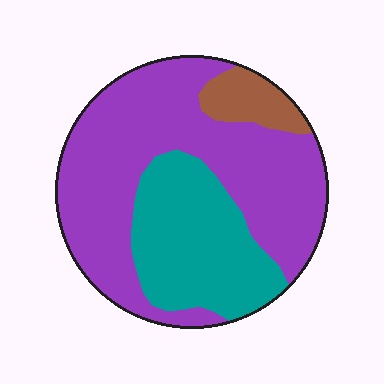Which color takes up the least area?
Brown, at roughly 10%.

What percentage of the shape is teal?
Teal covers about 30% of the shape.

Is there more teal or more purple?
Purple.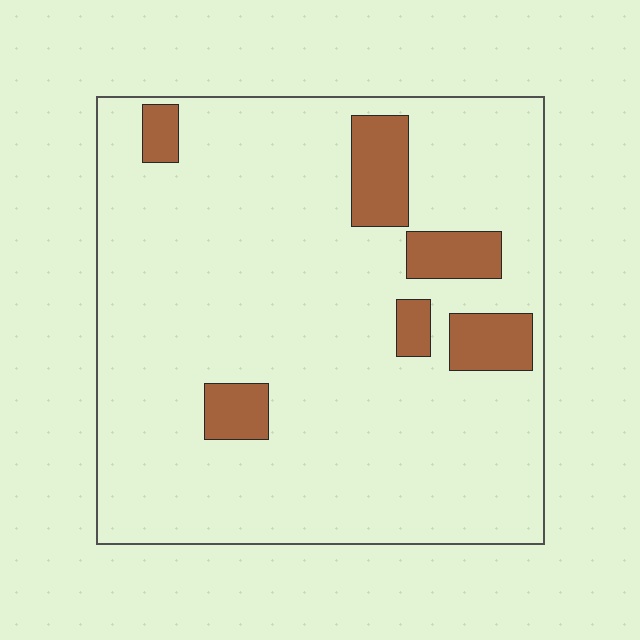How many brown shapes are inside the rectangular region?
6.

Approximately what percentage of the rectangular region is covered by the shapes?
Approximately 10%.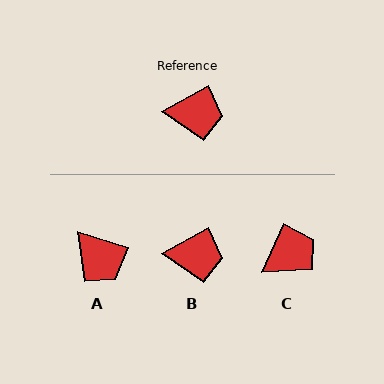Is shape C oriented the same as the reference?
No, it is off by about 37 degrees.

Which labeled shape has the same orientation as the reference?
B.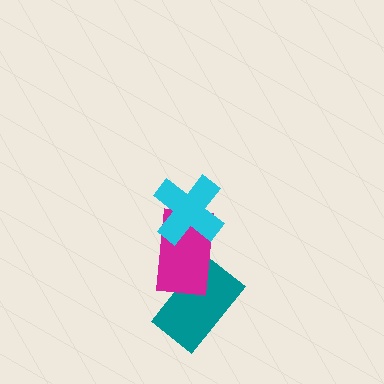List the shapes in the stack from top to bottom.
From top to bottom: the cyan cross, the magenta rectangle, the teal rectangle.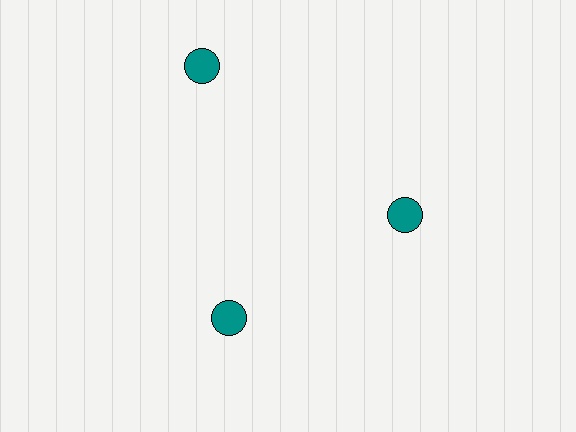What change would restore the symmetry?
The symmetry would be restored by moving it inward, back onto the ring so that all 3 circles sit at equal angles and equal distance from the center.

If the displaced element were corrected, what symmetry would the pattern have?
It would have 3-fold rotational symmetry — the pattern would map onto itself every 120 degrees.